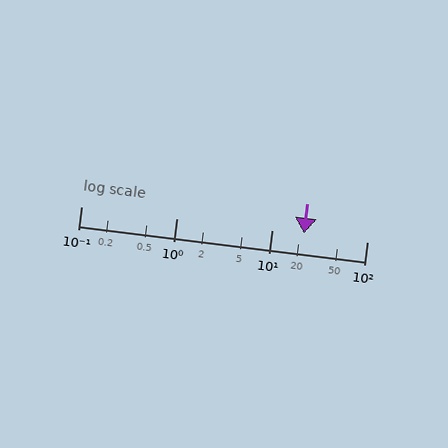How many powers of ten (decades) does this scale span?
The scale spans 3 decades, from 0.1 to 100.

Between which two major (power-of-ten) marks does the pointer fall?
The pointer is between 10 and 100.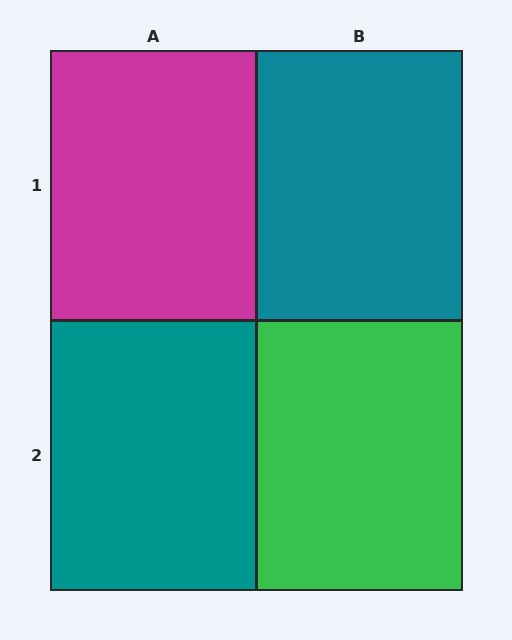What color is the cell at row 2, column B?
Green.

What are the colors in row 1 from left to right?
Magenta, teal.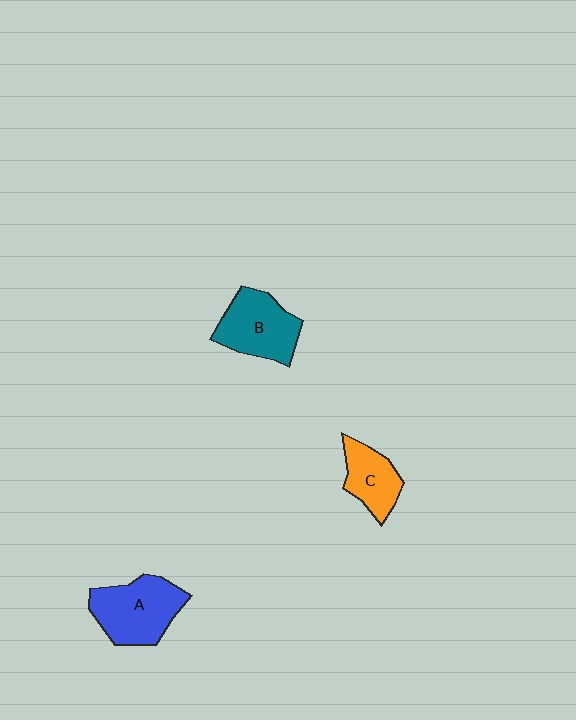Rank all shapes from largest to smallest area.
From largest to smallest: A (blue), B (teal), C (orange).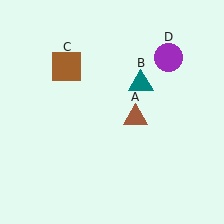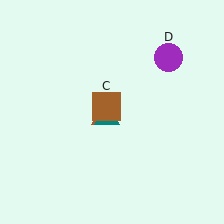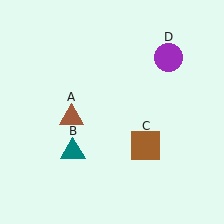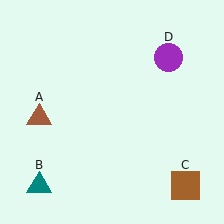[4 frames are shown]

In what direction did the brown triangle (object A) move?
The brown triangle (object A) moved left.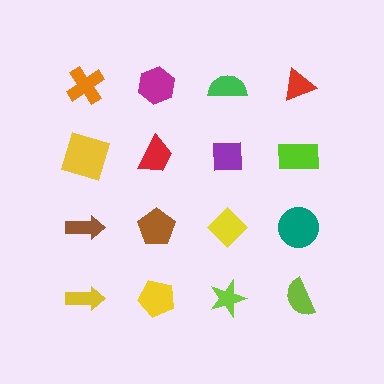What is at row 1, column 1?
An orange cross.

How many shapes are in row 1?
4 shapes.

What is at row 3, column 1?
A brown arrow.